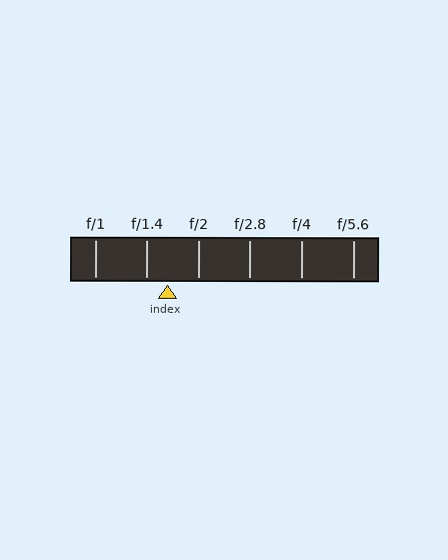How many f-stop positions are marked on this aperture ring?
There are 6 f-stop positions marked.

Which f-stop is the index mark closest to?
The index mark is closest to f/1.4.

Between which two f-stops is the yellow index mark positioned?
The index mark is between f/1.4 and f/2.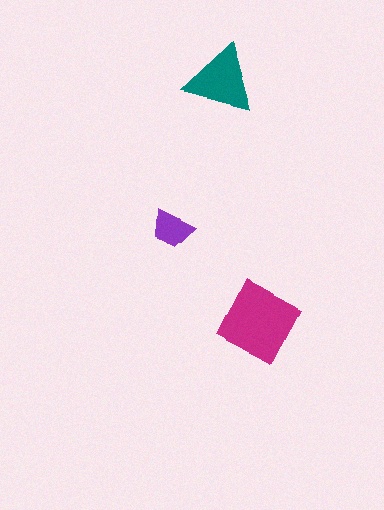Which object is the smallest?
The purple trapezoid.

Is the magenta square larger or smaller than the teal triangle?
Larger.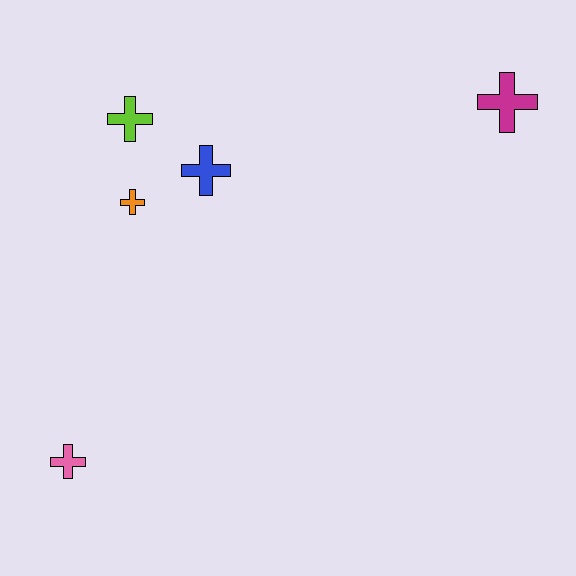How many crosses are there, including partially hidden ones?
There are 5 crosses.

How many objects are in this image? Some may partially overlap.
There are 5 objects.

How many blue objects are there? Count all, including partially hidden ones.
There is 1 blue object.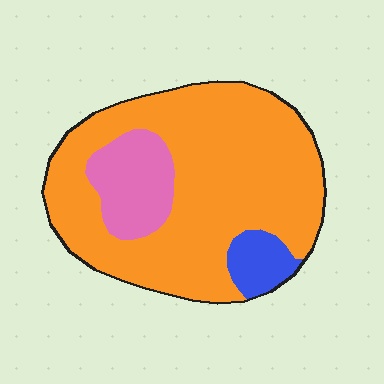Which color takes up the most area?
Orange, at roughly 80%.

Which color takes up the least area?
Blue, at roughly 5%.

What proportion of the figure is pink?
Pink covers 15% of the figure.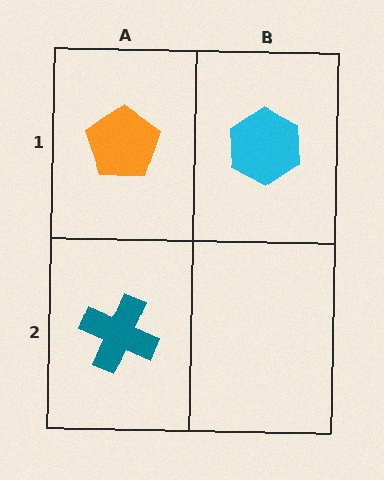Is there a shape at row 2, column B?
No, that cell is empty.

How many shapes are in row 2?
1 shape.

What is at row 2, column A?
A teal cross.